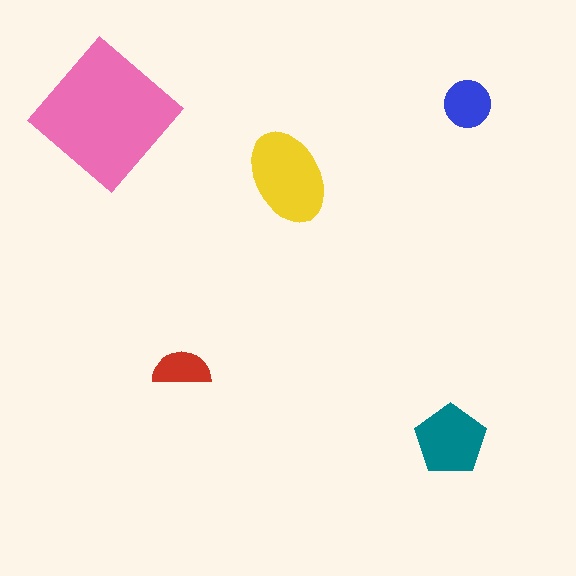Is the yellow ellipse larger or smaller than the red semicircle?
Larger.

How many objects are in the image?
There are 5 objects in the image.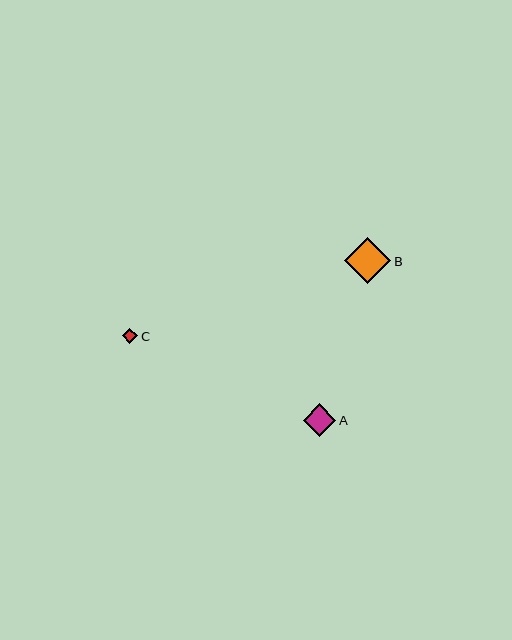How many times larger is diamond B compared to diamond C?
Diamond B is approximately 3.0 times the size of diamond C.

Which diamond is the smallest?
Diamond C is the smallest with a size of approximately 15 pixels.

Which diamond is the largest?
Diamond B is the largest with a size of approximately 46 pixels.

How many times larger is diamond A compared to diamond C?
Diamond A is approximately 2.1 times the size of diamond C.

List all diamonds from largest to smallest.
From largest to smallest: B, A, C.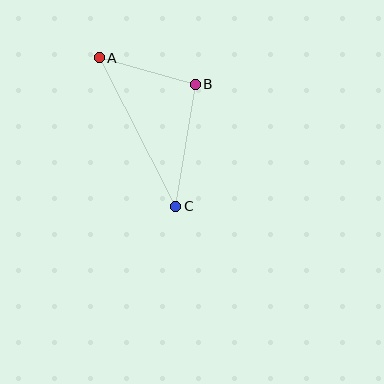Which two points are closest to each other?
Points A and B are closest to each other.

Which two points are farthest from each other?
Points A and C are farthest from each other.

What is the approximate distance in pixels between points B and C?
The distance between B and C is approximately 124 pixels.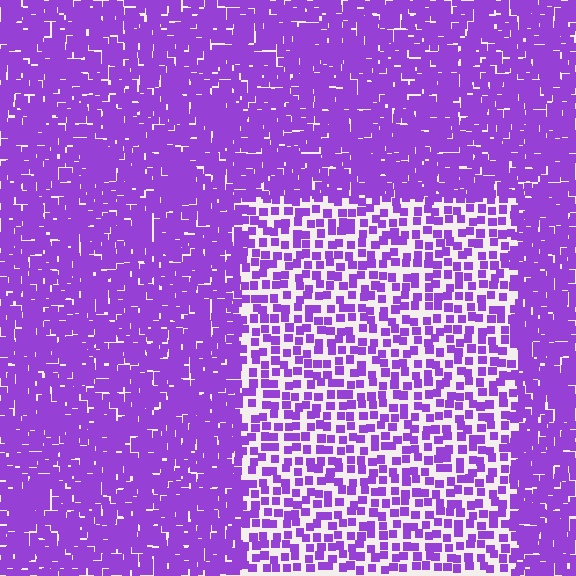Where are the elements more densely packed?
The elements are more densely packed outside the rectangle boundary.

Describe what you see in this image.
The image contains small purple elements arranged at two different densities. A rectangle-shaped region is visible where the elements are less densely packed than the surrounding area.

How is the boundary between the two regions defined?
The boundary is defined by a change in element density (approximately 2.2x ratio). All elements are the same color, size, and shape.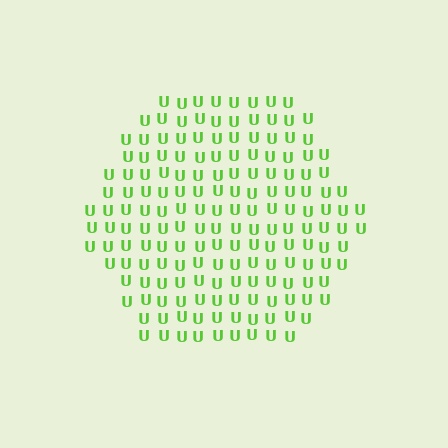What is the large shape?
The large shape is a hexagon.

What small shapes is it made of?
It is made of small letter U's.